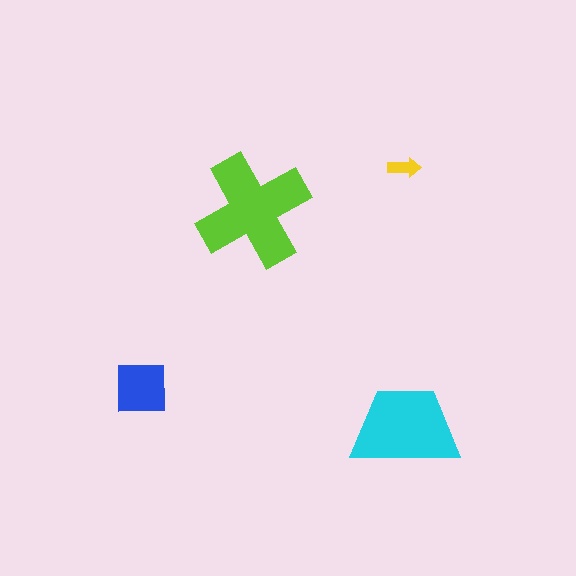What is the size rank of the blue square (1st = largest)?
3rd.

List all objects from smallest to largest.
The yellow arrow, the blue square, the cyan trapezoid, the lime cross.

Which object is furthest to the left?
The blue square is leftmost.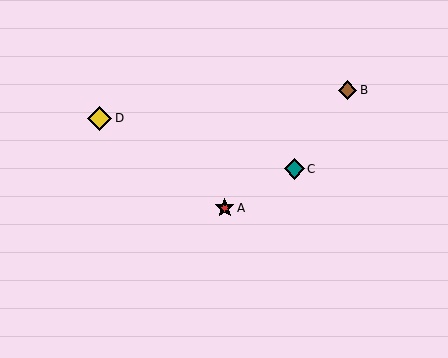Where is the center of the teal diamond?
The center of the teal diamond is at (294, 169).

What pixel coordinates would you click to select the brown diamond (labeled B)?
Click at (348, 90) to select the brown diamond B.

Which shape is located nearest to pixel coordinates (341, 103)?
The brown diamond (labeled B) at (348, 90) is nearest to that location.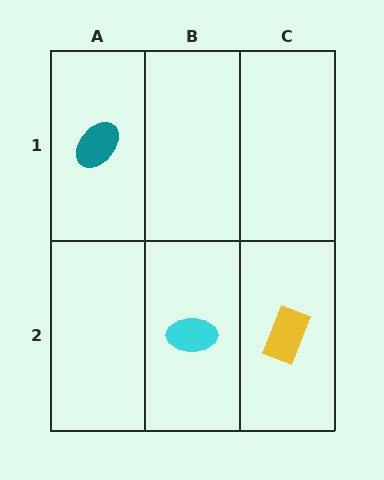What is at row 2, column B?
A cyan ellipse.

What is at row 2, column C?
A yellow rectangle.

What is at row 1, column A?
A teal ellipse.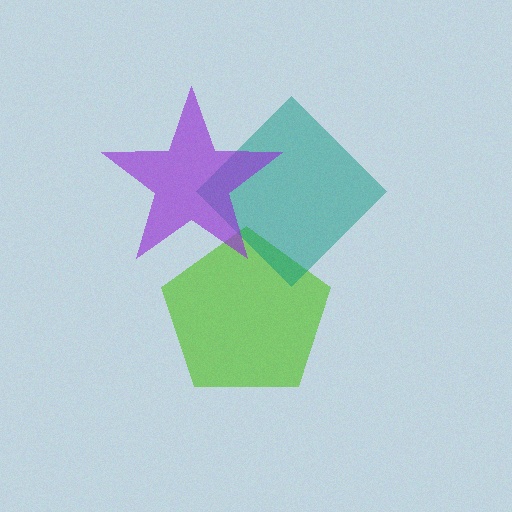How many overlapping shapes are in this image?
There are 3 overlapping shapes in the image.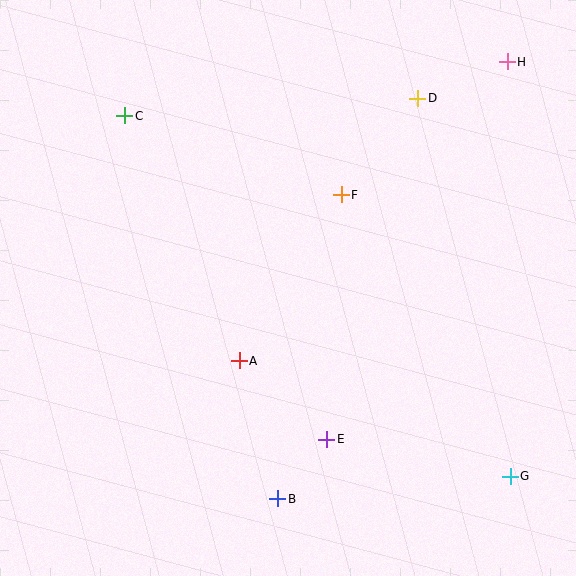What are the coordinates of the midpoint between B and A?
The midpoint between B and A is at (258, 430).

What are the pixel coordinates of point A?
Point A is at (239, 361).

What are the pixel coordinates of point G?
Point G is at (510, 476).